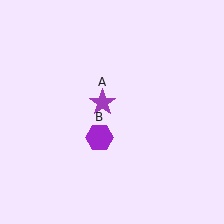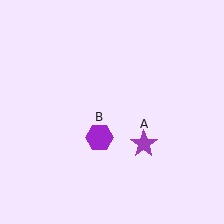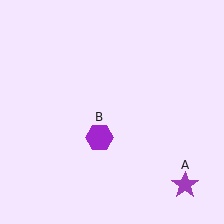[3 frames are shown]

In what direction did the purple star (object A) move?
The purple star (object A) moved down and to the right.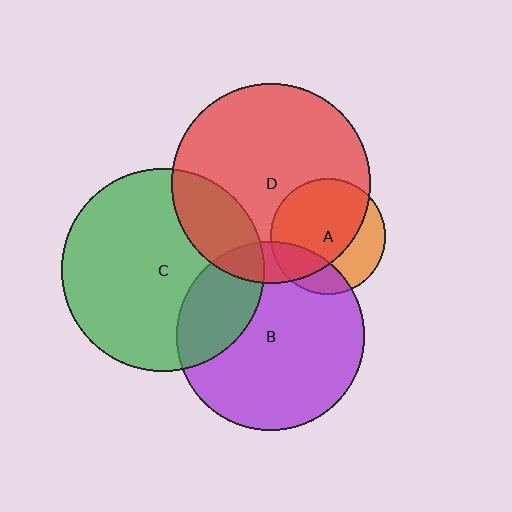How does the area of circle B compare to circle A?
Approximately 2.7 times.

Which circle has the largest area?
Circle C (green).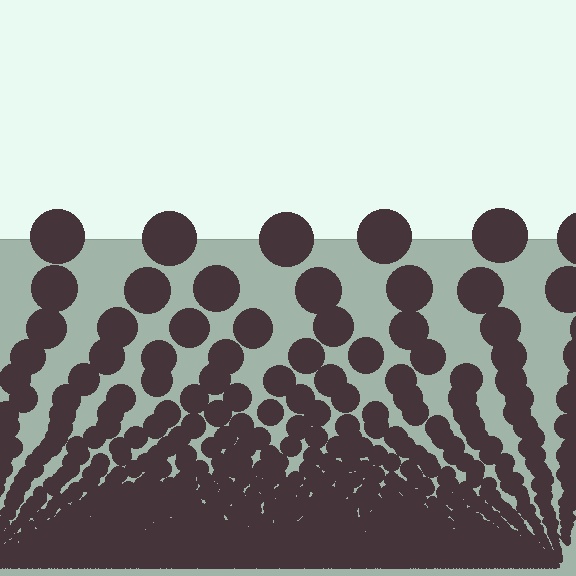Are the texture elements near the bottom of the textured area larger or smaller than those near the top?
Smaller. The gradient is inverted — elements near the bottom are smaller and denser.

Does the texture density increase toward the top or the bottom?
Density increases toward the bottom.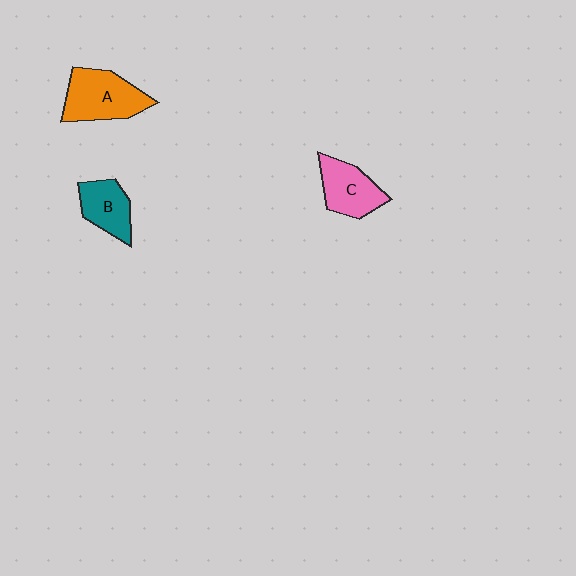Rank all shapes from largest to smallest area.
From largest to smallest: A (orange), C (pink), B (teal).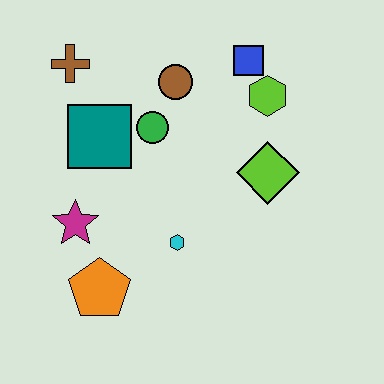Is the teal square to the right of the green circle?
No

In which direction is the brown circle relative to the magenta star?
The brown circle is above the magenta star.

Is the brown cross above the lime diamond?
Yes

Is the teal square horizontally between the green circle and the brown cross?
Yes